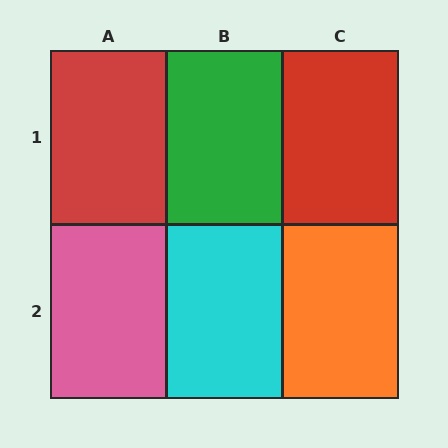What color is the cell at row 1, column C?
Red.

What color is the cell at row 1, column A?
Red.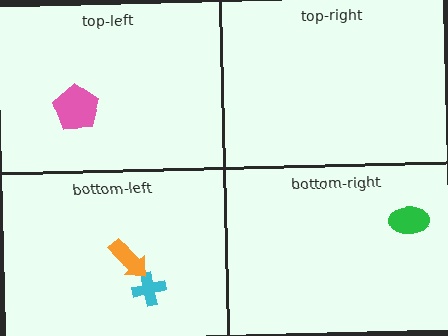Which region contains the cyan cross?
The bottom-left region.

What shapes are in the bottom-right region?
The green ellipse.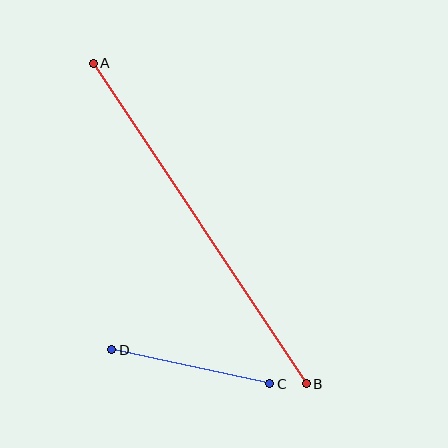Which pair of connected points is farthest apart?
Points A and B are farthest apart.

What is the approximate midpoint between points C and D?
The midpoint is at approximately (191, 367) pixels.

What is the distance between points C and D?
The distance is approximately 162 pixels.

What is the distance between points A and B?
The distance is approximately 385 pixels.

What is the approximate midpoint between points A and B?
The midpoint is at approximately (200, 224) pixels.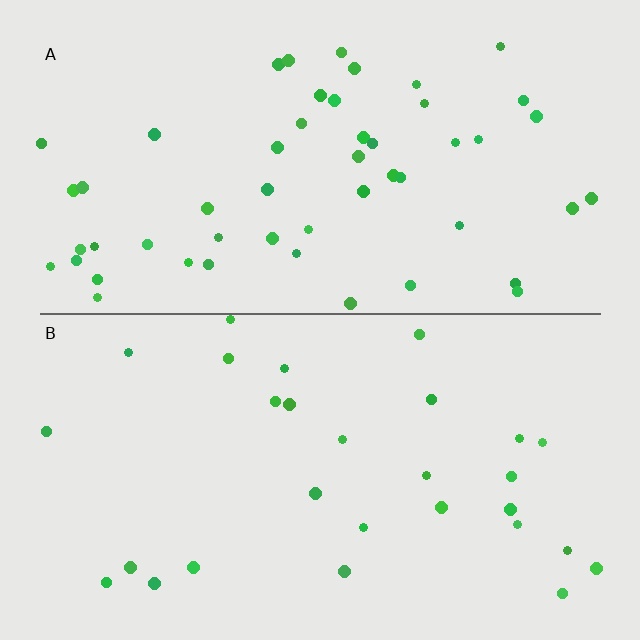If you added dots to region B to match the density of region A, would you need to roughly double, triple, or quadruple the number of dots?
Approximately double.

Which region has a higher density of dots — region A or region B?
A (the top).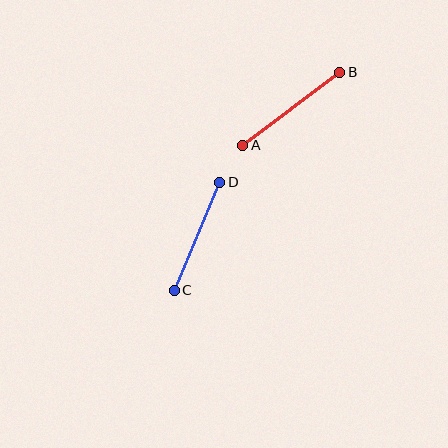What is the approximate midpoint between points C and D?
The midpoint is at approximately (197, 236) pixels.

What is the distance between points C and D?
The distance is approximately 117 pixels.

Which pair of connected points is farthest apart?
Points A and B are farthest apart.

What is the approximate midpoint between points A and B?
The midpoint is at approximately (291, 109) pixels.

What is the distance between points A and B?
The distance is approximately 122 pixels.